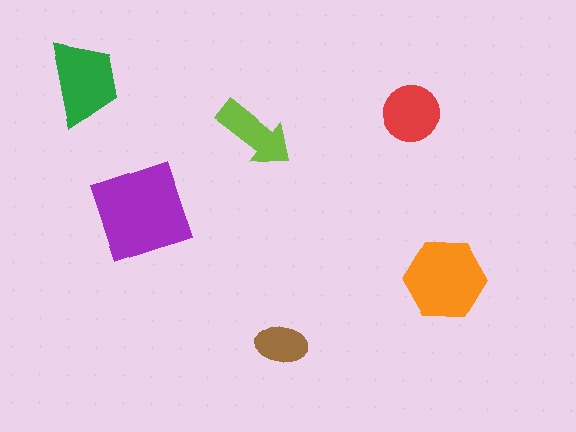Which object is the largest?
The purple square.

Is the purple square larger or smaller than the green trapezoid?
Larger.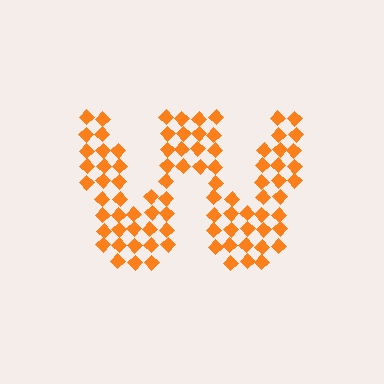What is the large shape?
The large shape is the letter W.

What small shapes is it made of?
It is made of small diamonds.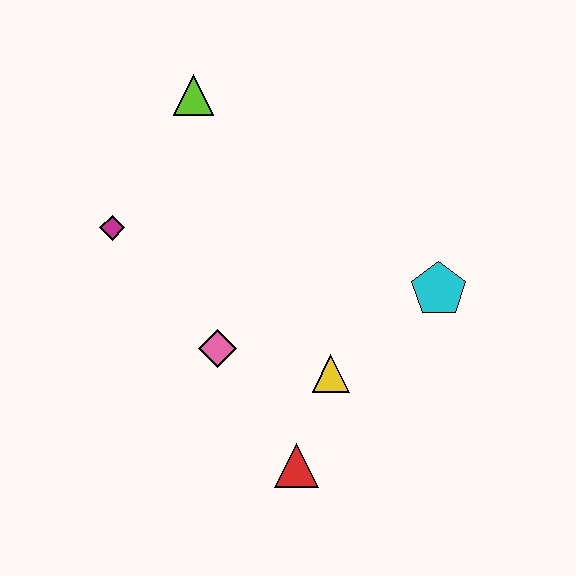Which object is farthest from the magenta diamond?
The cyan pentagon is farthest from the magenta diamond.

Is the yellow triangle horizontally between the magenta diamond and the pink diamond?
No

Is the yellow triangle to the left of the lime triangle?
No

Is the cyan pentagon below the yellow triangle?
No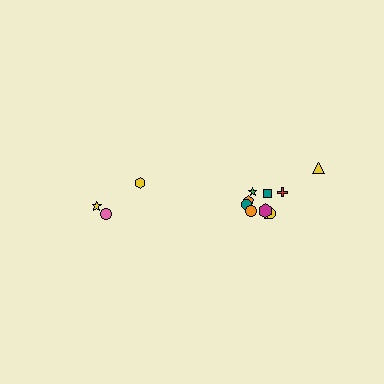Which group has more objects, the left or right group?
The right group.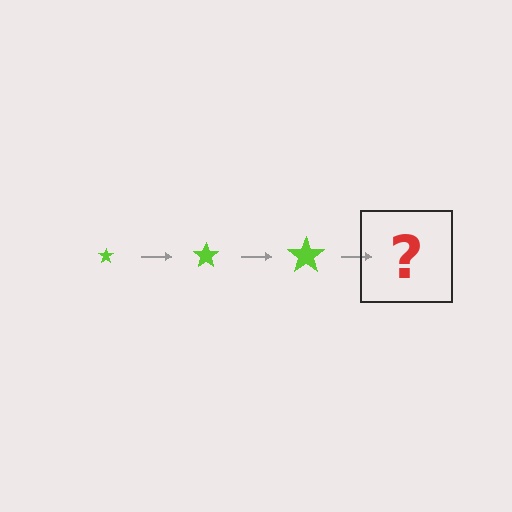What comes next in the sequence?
The next element should be a lime star, larger than the previous one.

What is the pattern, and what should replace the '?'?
The pattern is that the star gets progressively larger each step. The '?' should be a lime star, larger than the previous one.